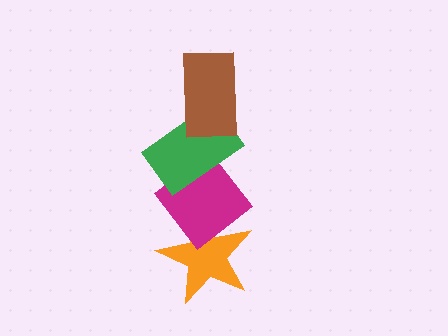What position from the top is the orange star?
The orange star is 4th from the top.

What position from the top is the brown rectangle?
The brown rectangle is 1st from the top.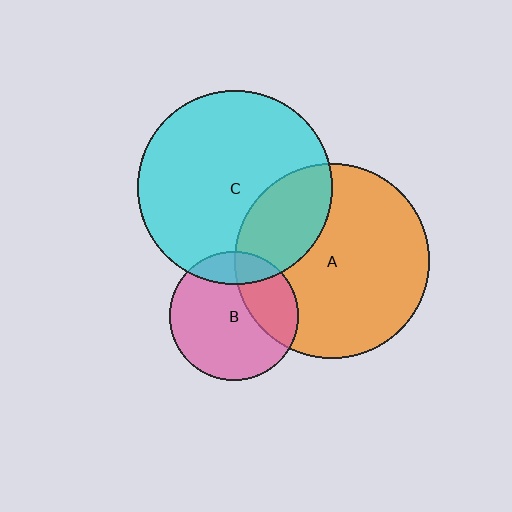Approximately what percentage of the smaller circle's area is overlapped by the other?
Approximately 15%.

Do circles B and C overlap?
Yes.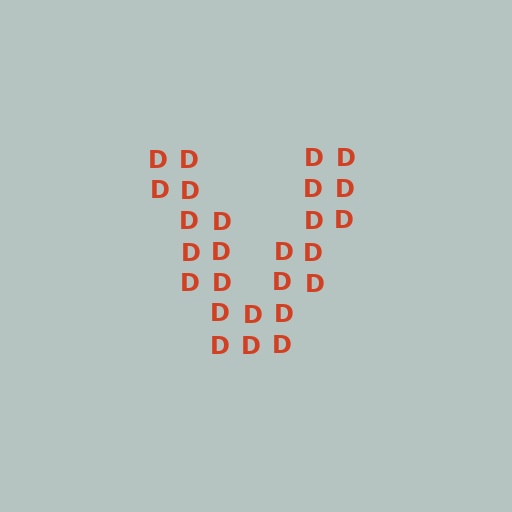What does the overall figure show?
The overall figure shows the letter V.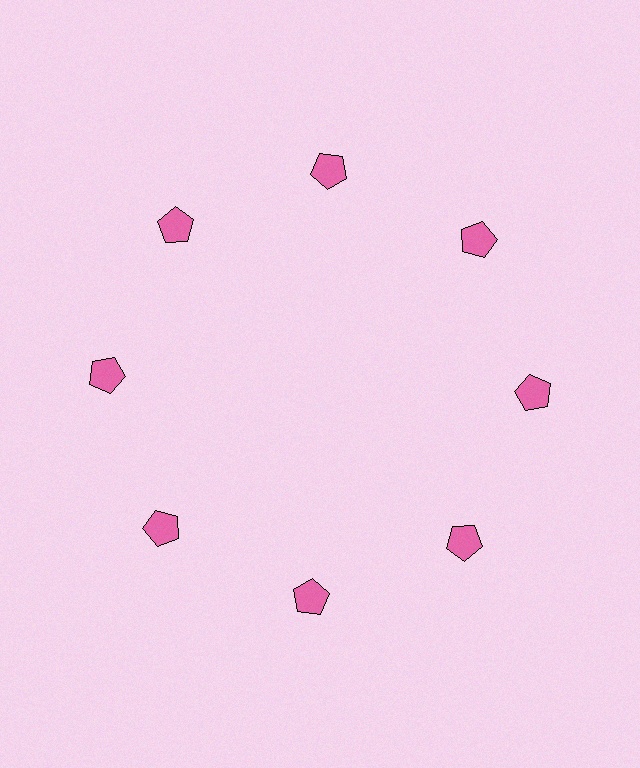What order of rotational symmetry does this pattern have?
This pattern has 8-fold rotational symmetry.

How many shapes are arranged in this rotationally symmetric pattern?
There are 8 shapes, arranged in 8 groups of 1.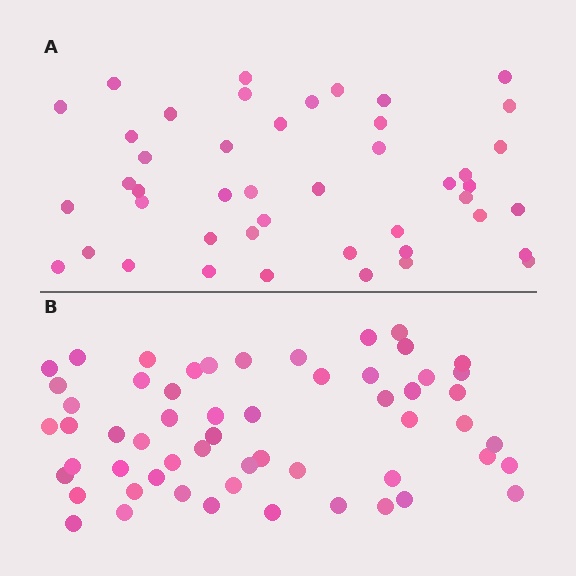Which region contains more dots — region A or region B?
Region B (the bottom region) has more dots.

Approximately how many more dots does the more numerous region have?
Region B has roughly 12 or so more dots than region A.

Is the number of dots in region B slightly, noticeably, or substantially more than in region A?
Region B has noticeably more, but not dramatically so. The ratio is roughly 1.3 to 1.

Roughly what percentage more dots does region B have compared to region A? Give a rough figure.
About 25% more.